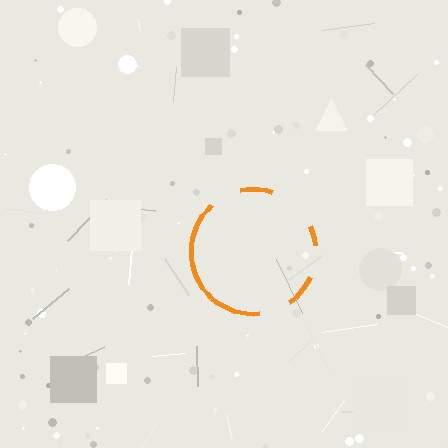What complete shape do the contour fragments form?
The contour fragments form a circle.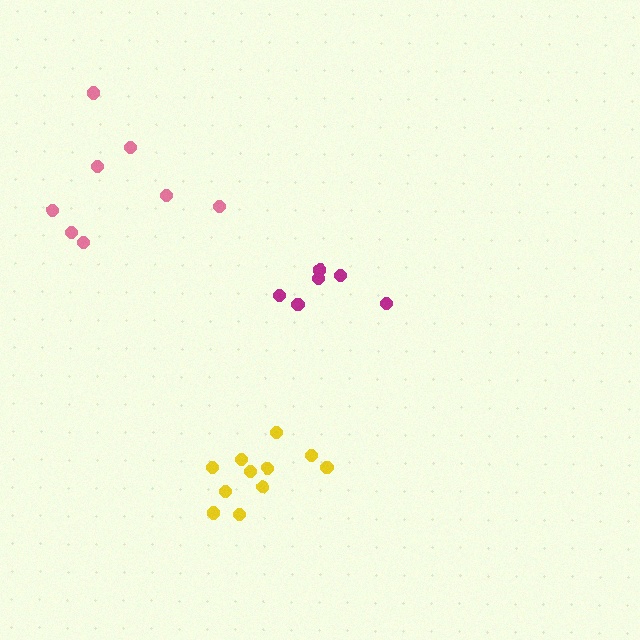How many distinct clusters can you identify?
There are 3 distinct clusters.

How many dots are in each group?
Group 1: 6 dots, Group 2: 8 dots, Group 3: 11 dots (25 total).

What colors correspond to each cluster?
The clusters are colored: magenta, pink, yellow.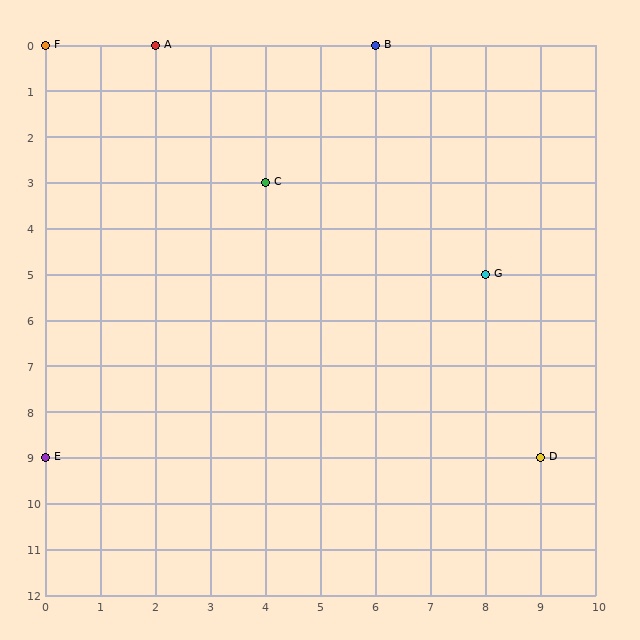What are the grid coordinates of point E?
Point E is at grid coordinates (0, 9).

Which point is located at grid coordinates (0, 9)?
Point E is at (0, 9).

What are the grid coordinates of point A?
Point A is at grid coordinates (2, 0).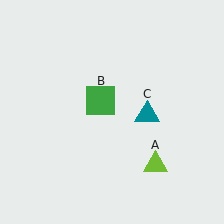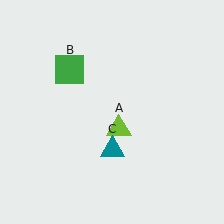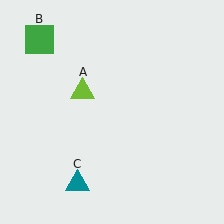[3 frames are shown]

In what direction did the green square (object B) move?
The green square (object B) moved up and to the left.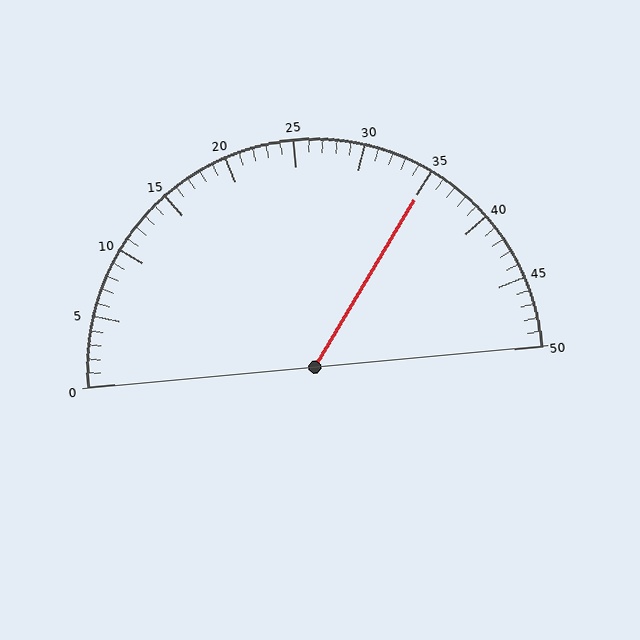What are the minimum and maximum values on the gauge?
The gauge ranges from 0 to 50.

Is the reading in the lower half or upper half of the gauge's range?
The reading is in the upper half of the range (0 to 50).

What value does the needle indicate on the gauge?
The needle indicates approximately 35.